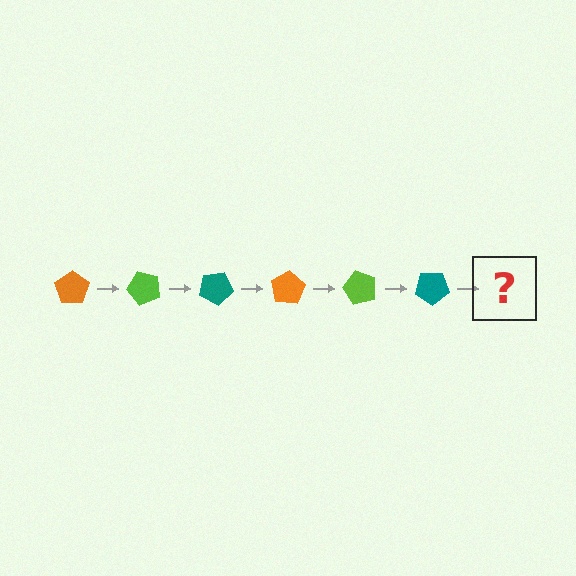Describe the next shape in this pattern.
It should be an orange pentagon, rotated 300 degrees from the start.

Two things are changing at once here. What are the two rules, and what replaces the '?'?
The two rules are that it rotates 50 degrees each step and the color cycles through orange, lime, and teal. The '?' should be an orange pentagon, rotated 300 degrees from the start.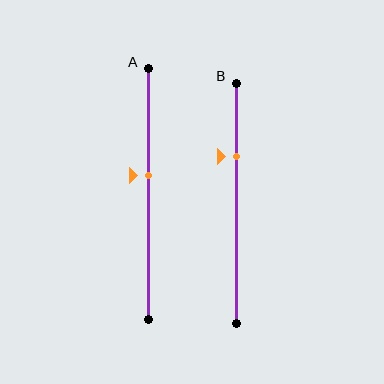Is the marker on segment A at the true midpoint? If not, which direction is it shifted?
No, the marker on segment A is shifted upward by about 7% of the segment length.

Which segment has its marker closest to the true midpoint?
Segment A has its marker closest to the true midpoint.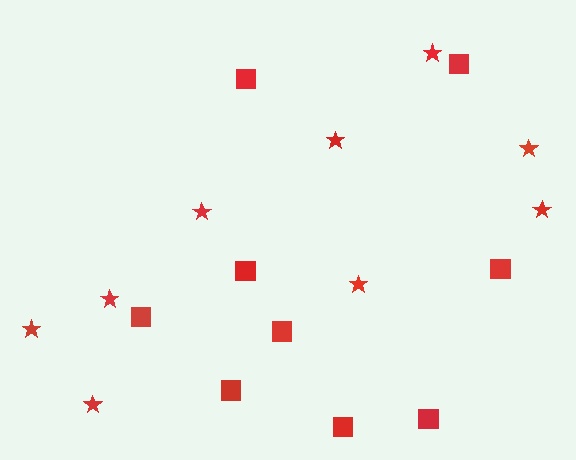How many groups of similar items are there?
There are 2 groups: one group of squares (9) and one group of stars (9).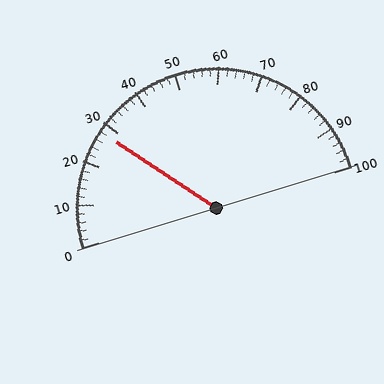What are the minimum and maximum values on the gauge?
The gauge ranges from 0 to 100.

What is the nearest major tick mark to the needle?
The nearest major tick mark is 30.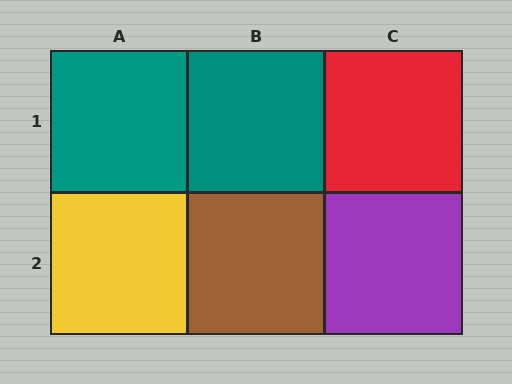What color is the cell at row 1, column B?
Teal.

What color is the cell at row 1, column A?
Teal.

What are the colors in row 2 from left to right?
Yellow, brown, purple.